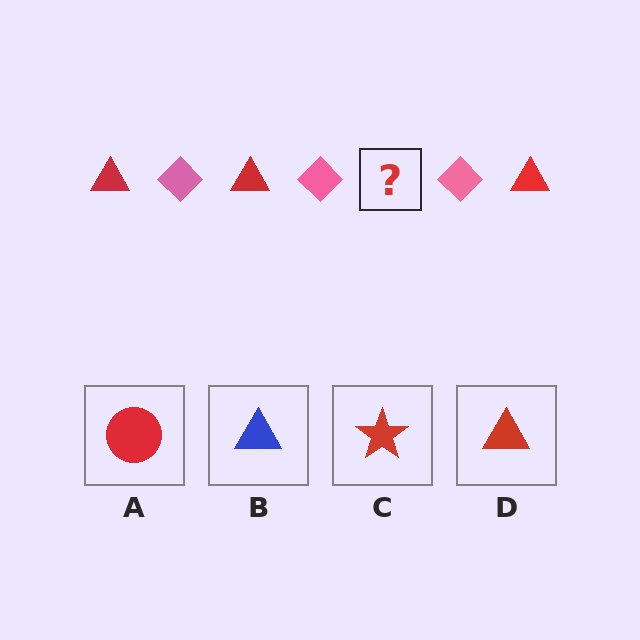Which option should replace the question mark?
Option D.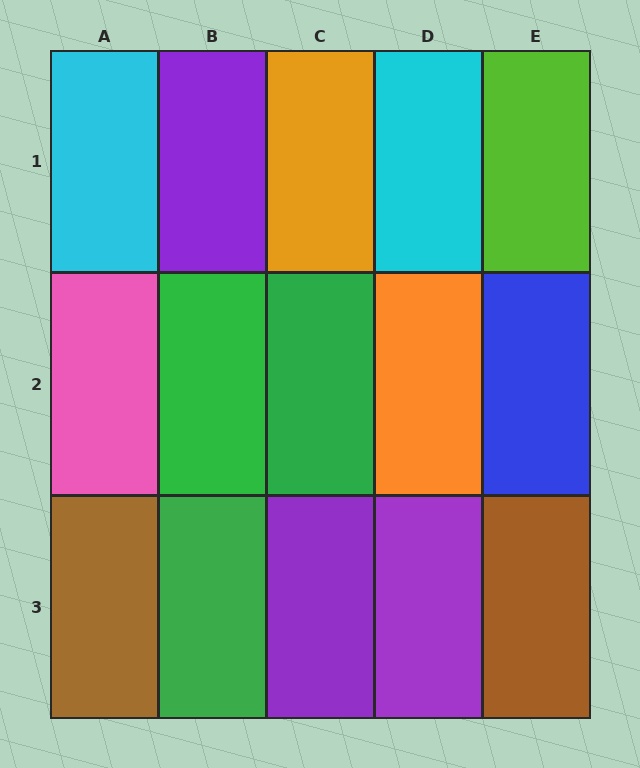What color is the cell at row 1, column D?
Cyan.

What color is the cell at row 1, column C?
Orange.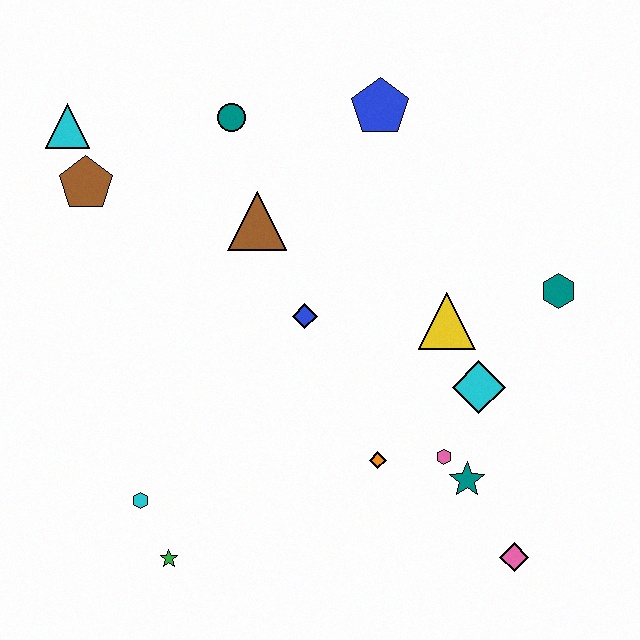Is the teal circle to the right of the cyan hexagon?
Yes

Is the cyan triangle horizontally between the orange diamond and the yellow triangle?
No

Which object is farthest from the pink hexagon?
The cyan triangle is farthest from the pink hexagon.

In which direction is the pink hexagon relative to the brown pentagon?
The pink hexagon is to the right of the brown pentagon.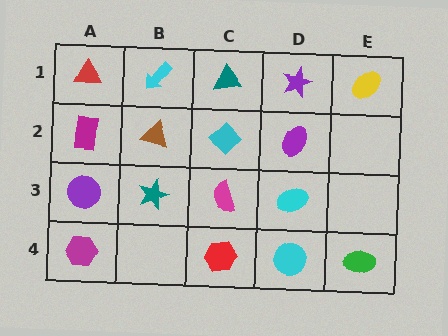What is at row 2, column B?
A brown triangle.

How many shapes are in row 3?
4 shapes.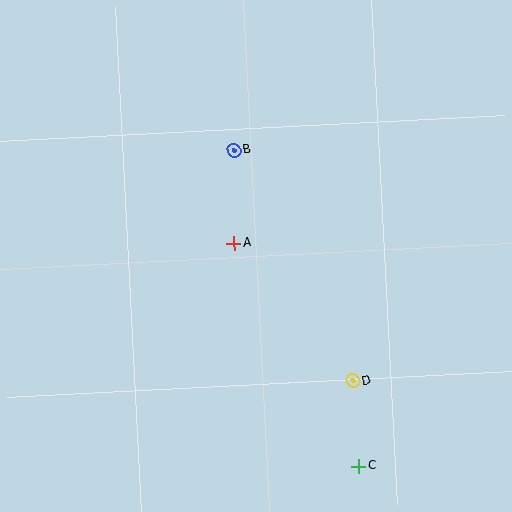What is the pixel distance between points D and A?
The distance between D and A is 182 pixels.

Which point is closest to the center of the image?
Point A at (234, 243) is closest to the center.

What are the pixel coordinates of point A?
Point A is at (234, 243).